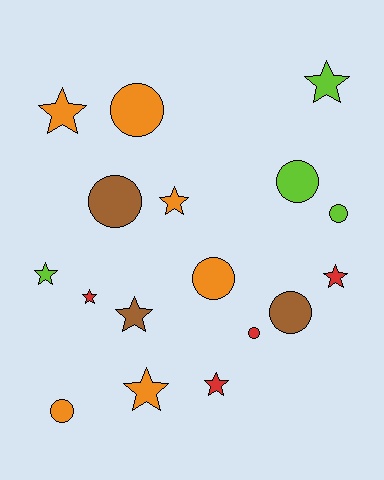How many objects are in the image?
There are 17 objects.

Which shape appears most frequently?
Star, with 9 objects.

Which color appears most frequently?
Orange, with 6 objects.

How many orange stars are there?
There are 3 orange stars.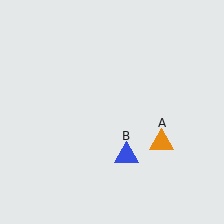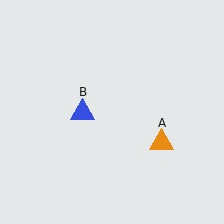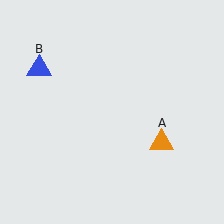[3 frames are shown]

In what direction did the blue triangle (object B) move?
The blue triangle (object B) moved up and to the left.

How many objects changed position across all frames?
1 object changed position: blue triangle (object B).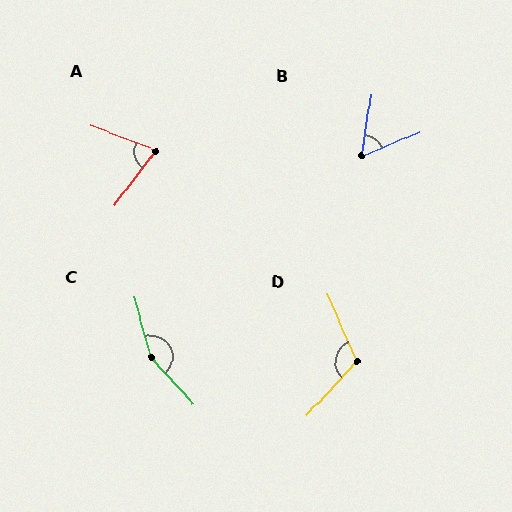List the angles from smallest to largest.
B (58°), A (74°), D (114°), C (153°).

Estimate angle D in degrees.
Approximately 114 degrees.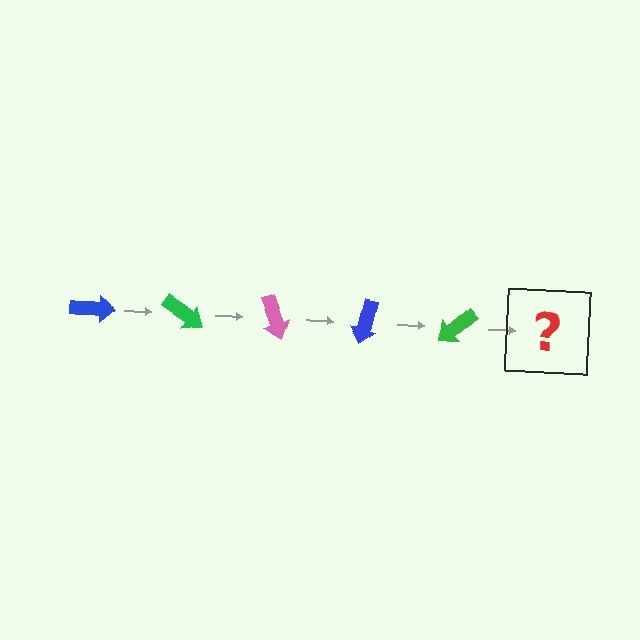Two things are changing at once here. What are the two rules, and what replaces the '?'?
The two rules are that it rotates 35 degrees each step and the color cycles through blue, green, and pink. The '?' should be a pink arrow, rotated 175 degrees from the start.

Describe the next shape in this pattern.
It should be a pink arrow, rotated 175 degrees from the start.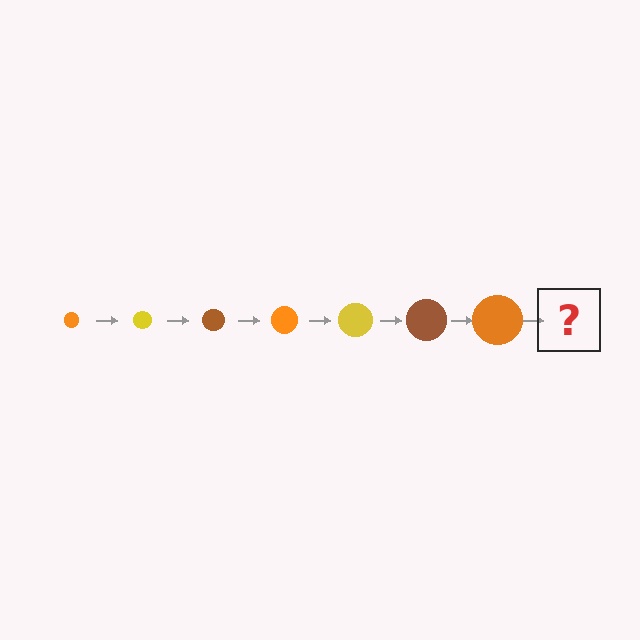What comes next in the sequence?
The next element should be a yellow circle, larger than the previous one.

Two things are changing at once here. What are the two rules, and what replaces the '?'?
The two rules are that the circle grows larger each step and the color cycles through orange, yellow, and brown. The '?' should be a yellow circle, larger than the previous one.